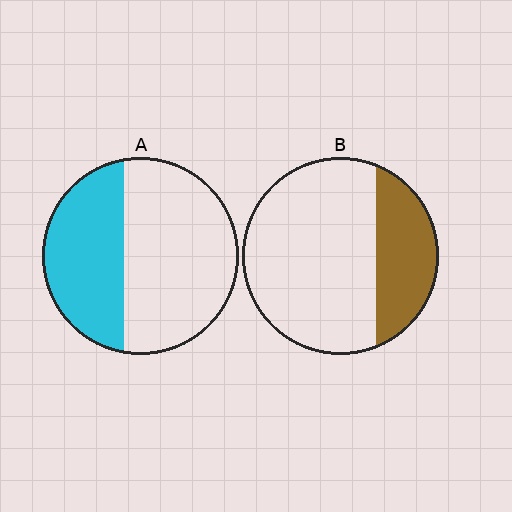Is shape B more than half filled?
No.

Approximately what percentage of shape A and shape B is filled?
A is approximately 40% and B is approximately 30%.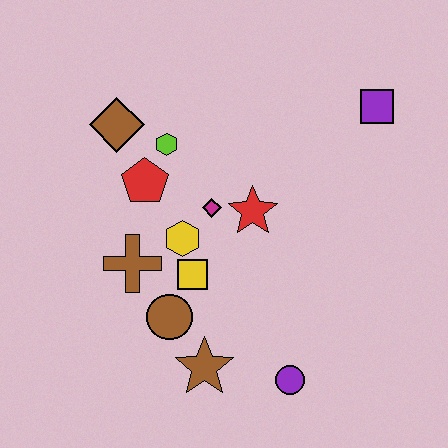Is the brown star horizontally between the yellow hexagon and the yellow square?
No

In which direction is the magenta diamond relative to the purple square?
The magenta diamond is to the left of the purple square.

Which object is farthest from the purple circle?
The brown diamond is farthest from the purple circle.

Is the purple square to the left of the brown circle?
No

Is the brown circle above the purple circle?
Yes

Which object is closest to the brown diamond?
The lime hexagon is closest to the brown diamond.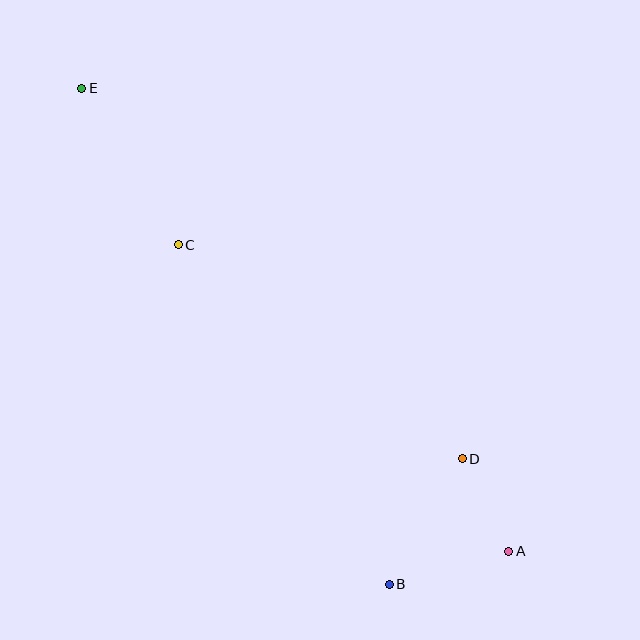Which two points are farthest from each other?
Points A and E are farthest from each other.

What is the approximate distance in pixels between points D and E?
The distance between D and E is approximately 531 pixels.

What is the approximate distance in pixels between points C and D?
The distance between C and D is approximately 356 pixels.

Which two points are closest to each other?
Points A and D are closest to each other.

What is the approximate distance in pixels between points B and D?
The distance between B and D is approximately 145 pixels.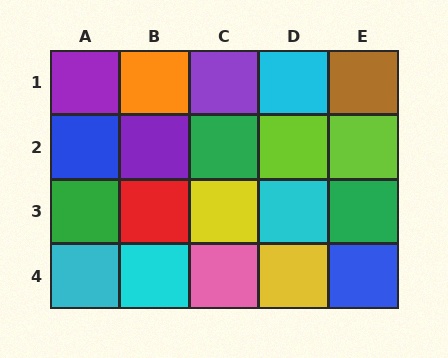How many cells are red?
1 cell is red.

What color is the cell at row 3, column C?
Yellow.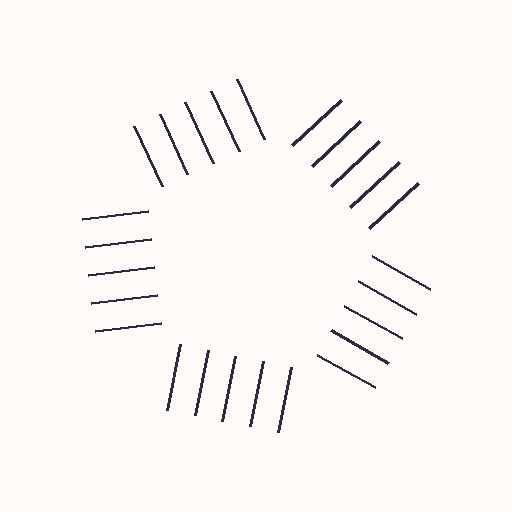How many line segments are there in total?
25 — 5 along each of the 5 edges.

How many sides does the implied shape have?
5 sides — the line-ends trace a pentagon.